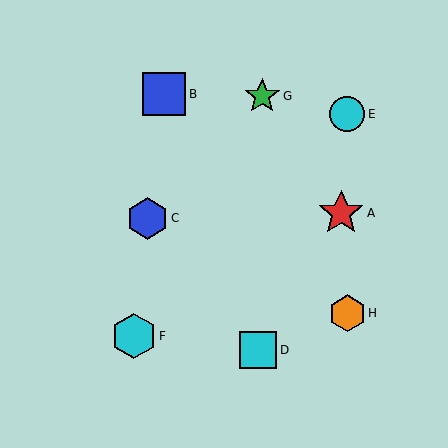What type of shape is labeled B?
Shape B is a blue square.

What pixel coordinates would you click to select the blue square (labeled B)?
Click at (164, 94) to select the blue square B.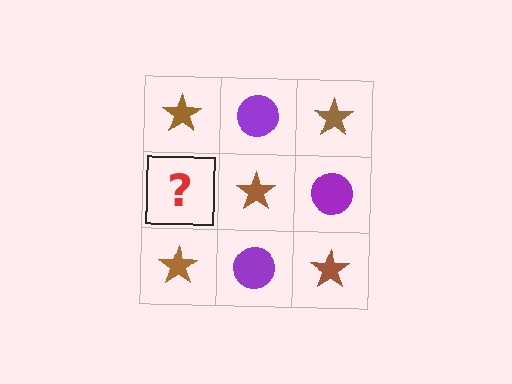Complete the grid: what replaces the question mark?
The question mark should be replaced with a purple circle.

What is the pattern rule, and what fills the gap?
The rule is that it alternates brown star and purple circle in a checkerboard pattern. The gap should be filled with a purple circle.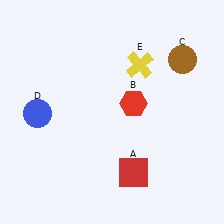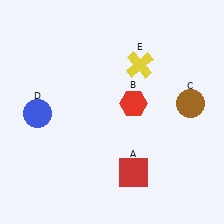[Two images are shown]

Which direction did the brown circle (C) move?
The brown circle (C) moved down.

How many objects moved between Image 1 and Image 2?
1 object moved between the two images.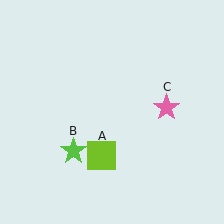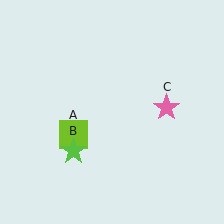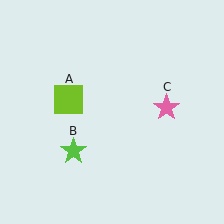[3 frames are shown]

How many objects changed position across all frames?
1 object changed position: lime square (object A).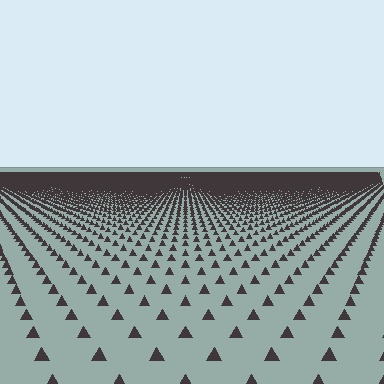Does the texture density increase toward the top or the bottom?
Density increases toward the top.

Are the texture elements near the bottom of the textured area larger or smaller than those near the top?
Larger. Near the bottom, elements are closer to the viewer and appear at a bigger on-screen size.